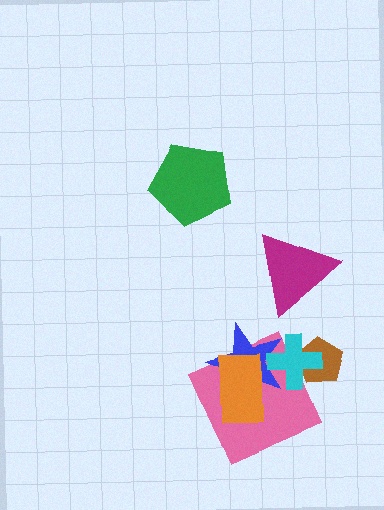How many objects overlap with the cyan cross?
3 objects overlap with the cyan cross.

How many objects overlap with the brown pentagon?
1 object overlaps with the brown pentagon.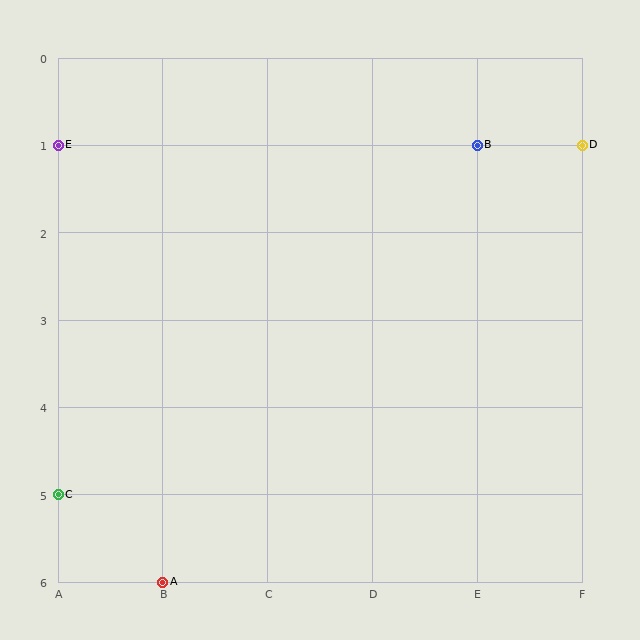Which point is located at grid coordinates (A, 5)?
Point C is at (A, 5).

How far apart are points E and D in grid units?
Points E and D are 5 columns apart.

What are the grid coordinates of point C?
Point C is at grid coordinates (A, 5).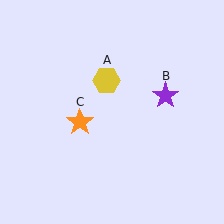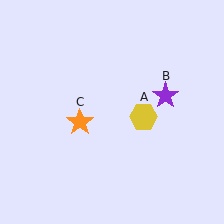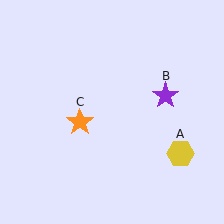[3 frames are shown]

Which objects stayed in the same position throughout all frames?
Purple star (object B) and orange star (object C) remained stationary.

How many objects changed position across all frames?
1 object changed position: yellow hexagon (object A).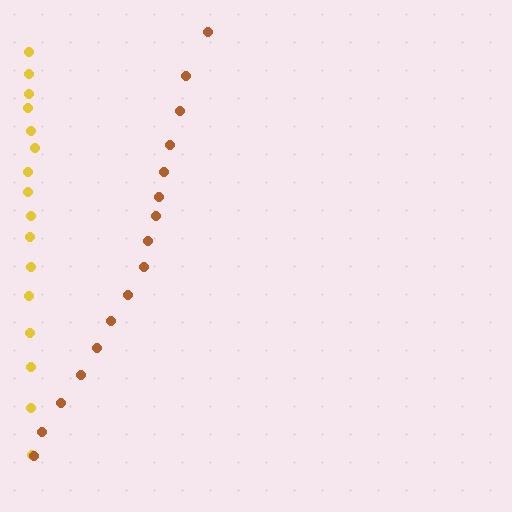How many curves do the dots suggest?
There are 2 distinct paths.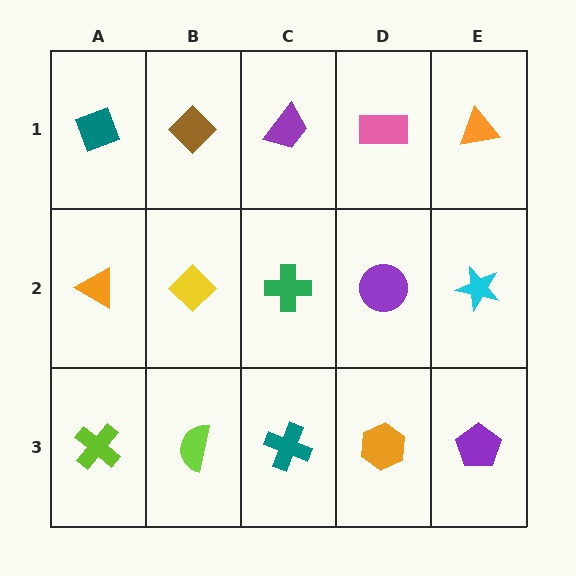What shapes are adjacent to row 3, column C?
A green cross (row 2, column C), a lime semicircle (row 3, column B), an orange hexagon (row 3, column D).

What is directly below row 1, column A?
An orange triangle.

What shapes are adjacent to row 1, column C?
A green cross (row 2, column C), a brown diamond (row 1, column B), a pink rectangle (row 1, column D).